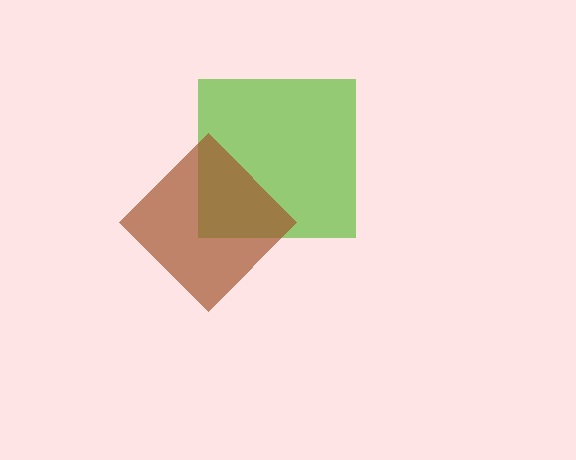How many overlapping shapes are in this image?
There are 2 overlapping shapes in the image.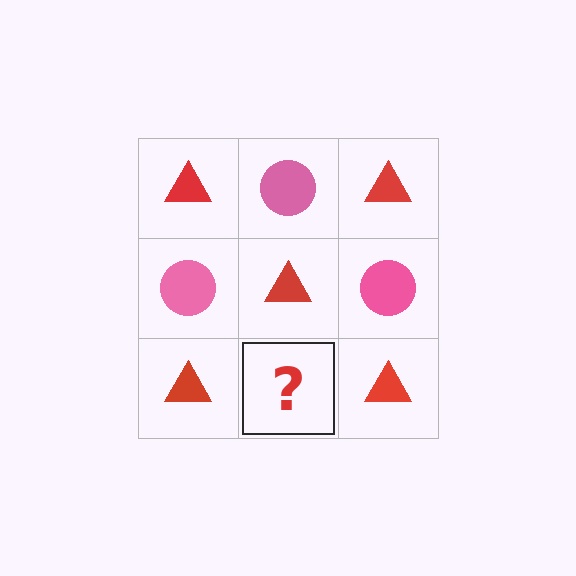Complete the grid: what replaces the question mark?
The question mark should be replaced with a pink circle.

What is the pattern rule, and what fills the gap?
The rule is that it alternates red triangle and pink circle in a checkerboard pattern. The gap should be filled with a pink circle.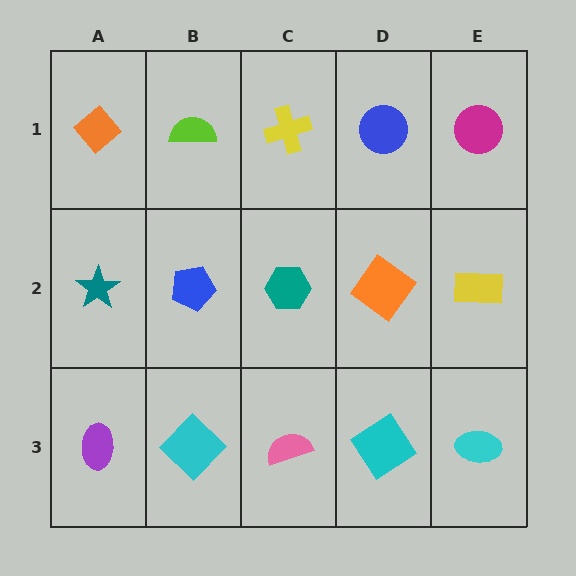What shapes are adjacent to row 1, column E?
A yellow rectangle (row 2, column E), a blue circle (row 1, column D).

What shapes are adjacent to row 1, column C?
A teal hexagon (row 2, column C), a lime semicircle (row 1, column B), a blue circle (row 1, column D).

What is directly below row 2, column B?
A cyan diamond.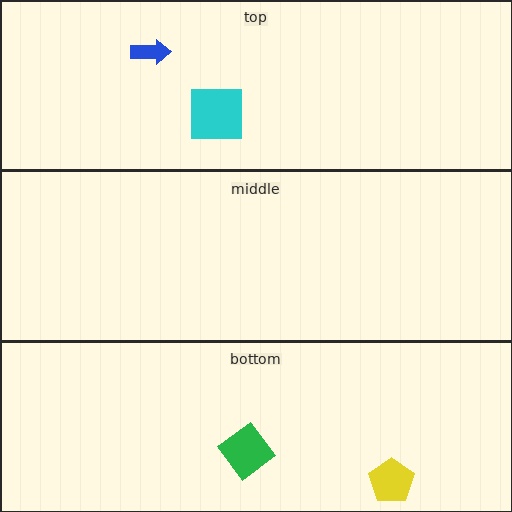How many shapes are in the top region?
2.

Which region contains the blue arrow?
The top region.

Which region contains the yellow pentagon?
The bottom region.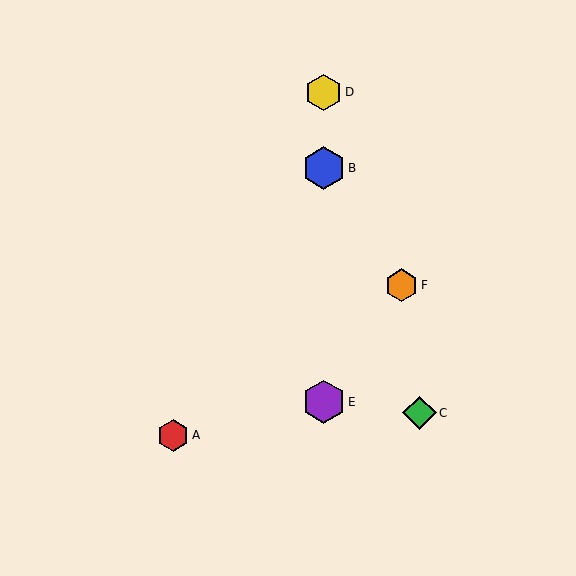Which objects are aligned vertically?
Objects B, D, E are aligned vertically.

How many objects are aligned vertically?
3 objects (B, D, E) are aligned vertically.